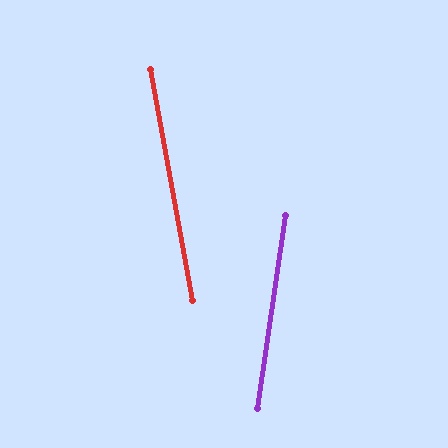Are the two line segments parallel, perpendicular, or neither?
Neither parallel nor perpendicular — they differ by about 19°.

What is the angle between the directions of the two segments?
Approximately 19 degrees.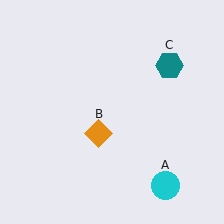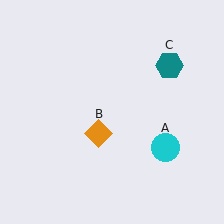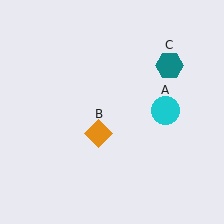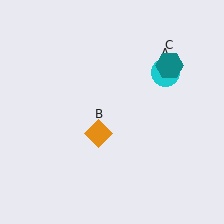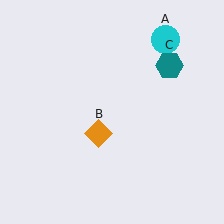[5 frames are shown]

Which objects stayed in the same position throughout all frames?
Orange diamond (object B) and teal hexagon (object C) remained stationary.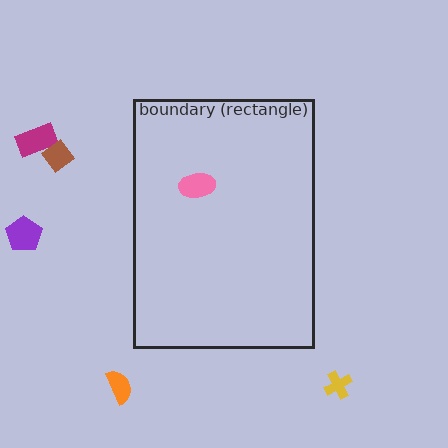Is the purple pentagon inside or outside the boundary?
Outside.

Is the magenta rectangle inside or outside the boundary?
Outside.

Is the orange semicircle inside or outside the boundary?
Outside.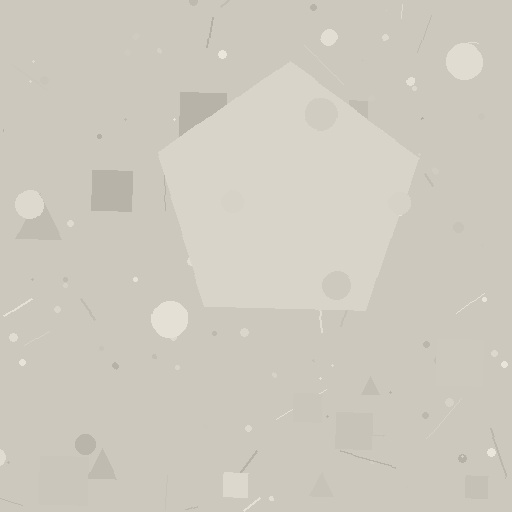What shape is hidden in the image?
A pentagon is hidden in the image.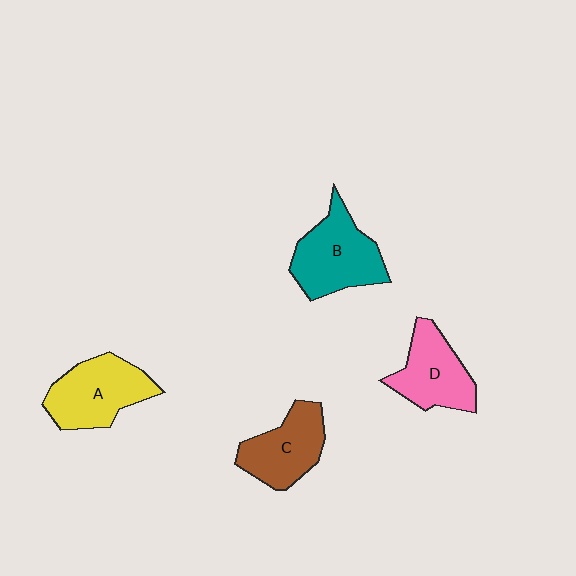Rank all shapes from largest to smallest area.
From largest to smallest: B (teal), A (yellow), D (pink), C (brown).